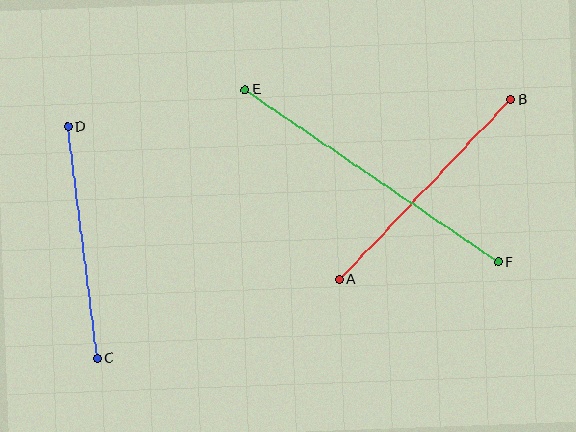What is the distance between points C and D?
The distance is approximately 234 pixels.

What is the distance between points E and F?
The distance is approximately 306 pixels.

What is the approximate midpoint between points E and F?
The midpoint is at approximately (372, 176) pixels.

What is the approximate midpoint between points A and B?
The midpoint is at approximately (425, 189) pixels.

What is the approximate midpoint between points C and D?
The midpoint is at approximately (83, 243) pixels.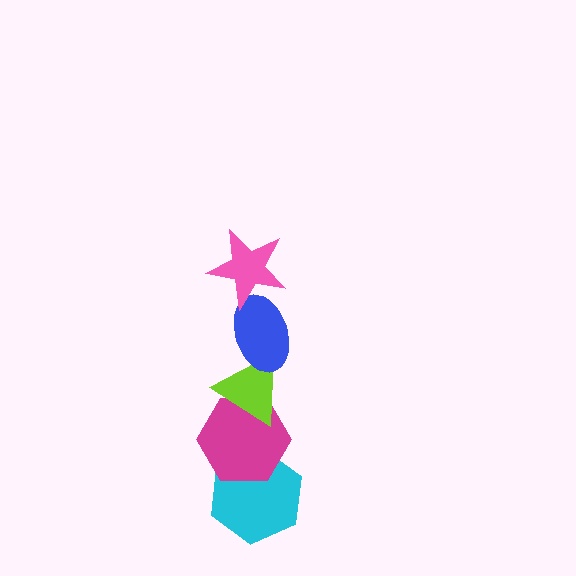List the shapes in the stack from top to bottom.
From top to bottom: the pink star, the blue ellipse, the lime triangle, the magenta hexagon, the cyan hexagon.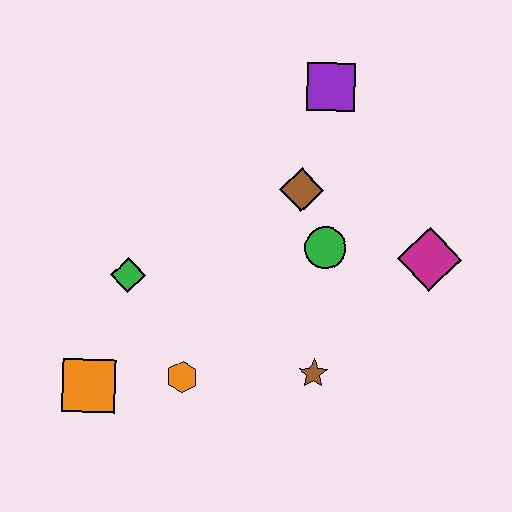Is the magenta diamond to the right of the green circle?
Yes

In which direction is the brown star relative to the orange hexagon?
The brown star is to the right of the orange hexagon.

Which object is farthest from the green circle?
The orange square is farthest from the green circle.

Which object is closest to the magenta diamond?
The green circle is closest to the magenta diamond.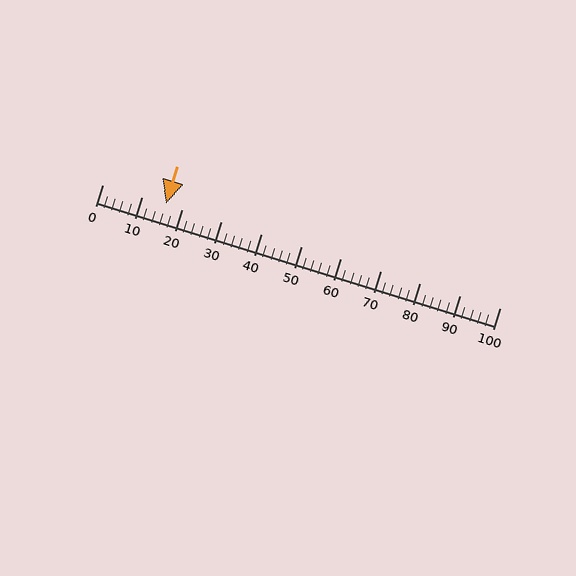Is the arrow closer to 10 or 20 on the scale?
The arrow is closer to 20.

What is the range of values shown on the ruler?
The ruler shows values from 0 to 100.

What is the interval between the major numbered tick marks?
The major tick marks are spaced 10 units apart.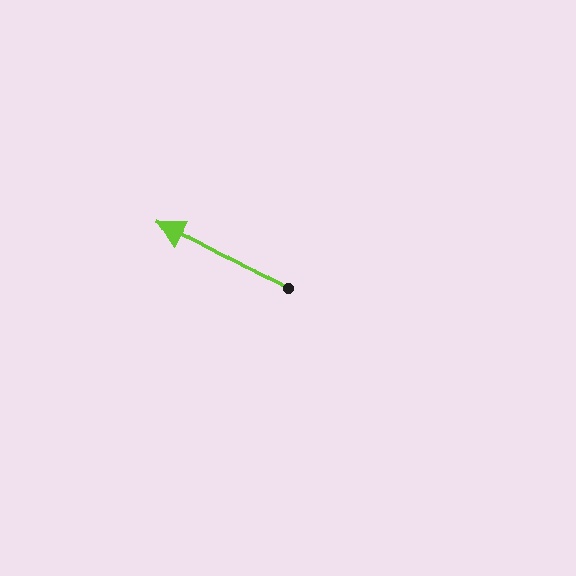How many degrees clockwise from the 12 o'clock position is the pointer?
Approximately 298 degrees.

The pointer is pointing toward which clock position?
Roughly 10 o'clock.